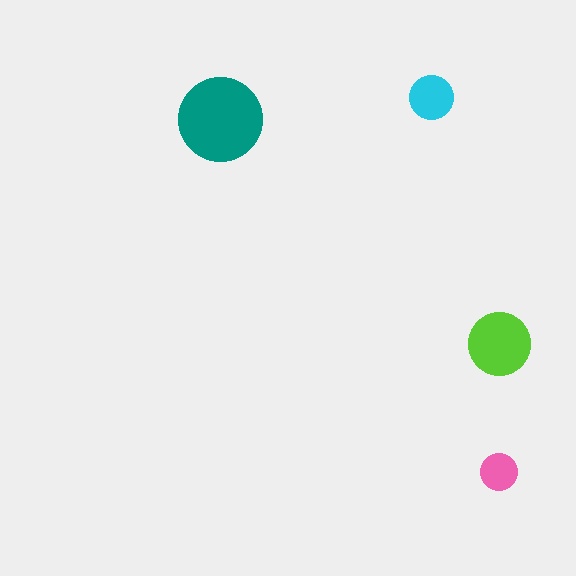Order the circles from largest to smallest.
the teal one, the lime one, the cyan one, the pink one.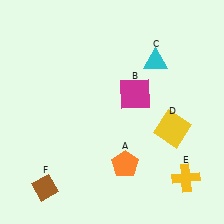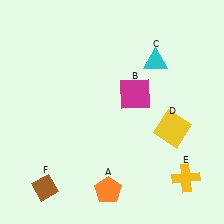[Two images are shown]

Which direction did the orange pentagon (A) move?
The orange pentagon (A) moved down.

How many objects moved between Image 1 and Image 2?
1 object moved between the two images.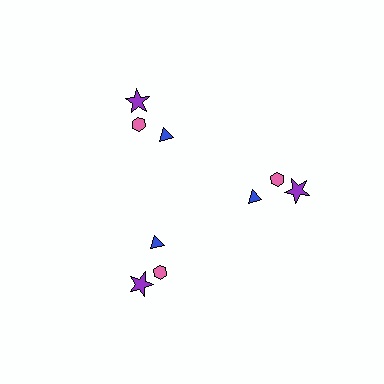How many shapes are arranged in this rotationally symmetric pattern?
There are 9 shapes, arranged in 3 groups of 3.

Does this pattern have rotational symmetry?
Yes, this pattern has 3-fold rotational symmetry. It looks the same after rotating 120 degrees around the center.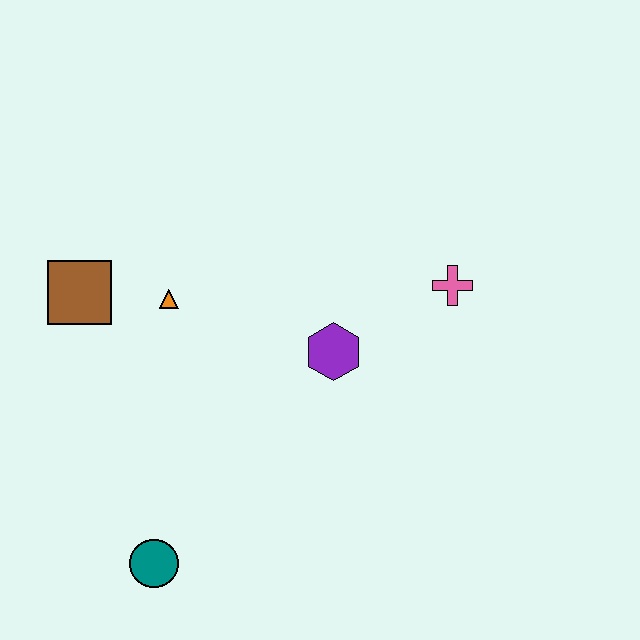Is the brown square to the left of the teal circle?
Yes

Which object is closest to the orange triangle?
The brown square is closest to the orange triangle.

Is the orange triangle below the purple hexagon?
No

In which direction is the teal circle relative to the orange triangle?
The teal circle is below the orange triangle.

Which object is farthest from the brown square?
The pink cross is farthest from the brown square.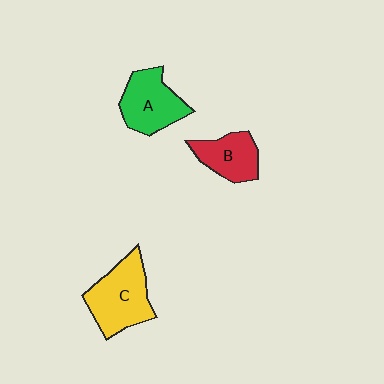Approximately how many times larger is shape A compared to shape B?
Approximately 1.3 times.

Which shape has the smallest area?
Shape B (red).